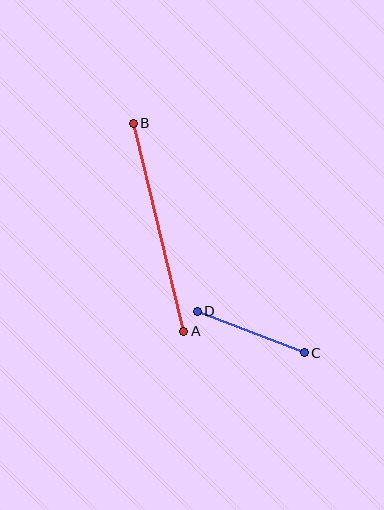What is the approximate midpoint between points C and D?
The midpoint is at approximately (251, 332) pixels.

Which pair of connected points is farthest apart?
Points A and B are farthest apart.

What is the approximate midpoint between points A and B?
The midpoint is at approximately (159, 227) pixels.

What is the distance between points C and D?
The distance is approximately 115 pixels.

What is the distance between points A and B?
The distance is approximately 214 pixels.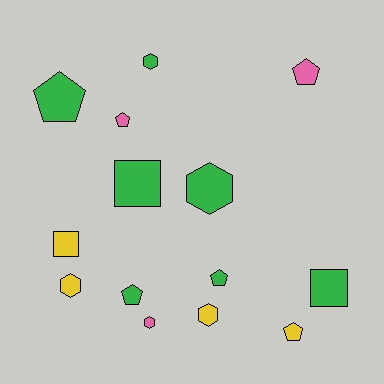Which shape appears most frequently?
Pentagon, with 6 objects.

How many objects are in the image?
There are 14 objects.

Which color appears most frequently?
Green, with 7 objects.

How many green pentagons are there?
There are 3 green pentagons.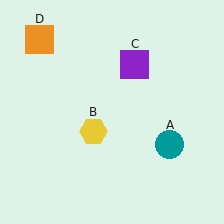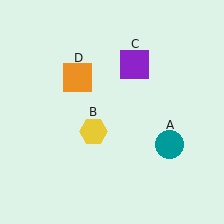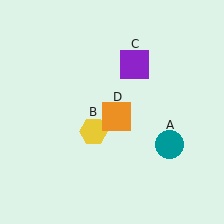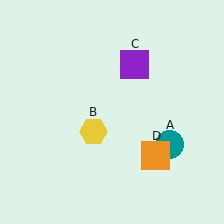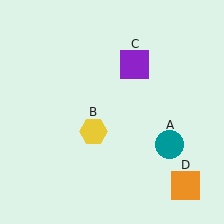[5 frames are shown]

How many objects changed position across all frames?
1 object changed position: orange square (object D).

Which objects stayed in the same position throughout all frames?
Teal circle (object A) and yellow hexagon (object B) and purple square (object C) remained stationary.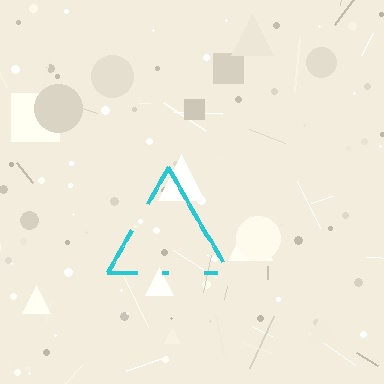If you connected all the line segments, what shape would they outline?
They would outline a triangle.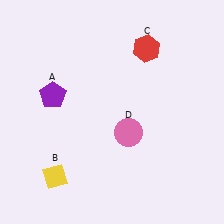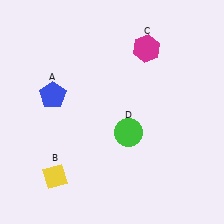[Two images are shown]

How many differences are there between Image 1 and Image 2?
There are 3 differences between the two images.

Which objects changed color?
A changed from purple to blue. C changed from red to magenta. D changed from pink to green.